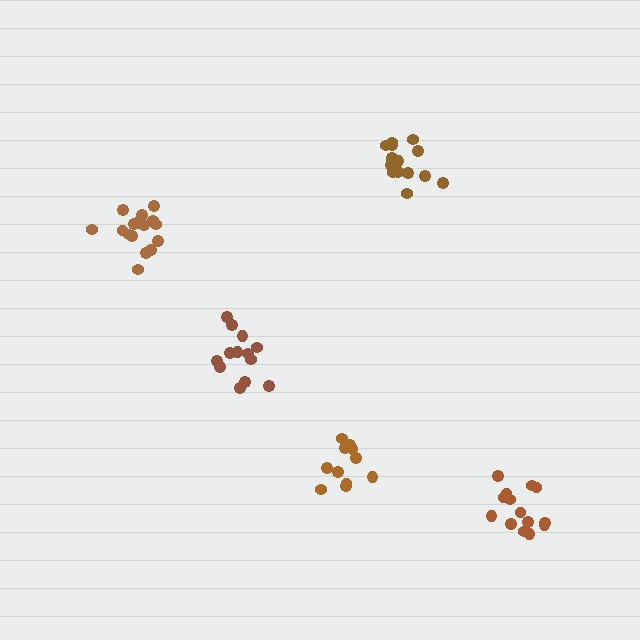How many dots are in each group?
Group 1: 11 dots, Group 2: 16 dots, Group 3: 16 dots, Group 4: 13 dots, Group 5: 14 dots (70 total).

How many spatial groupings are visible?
There are 5 spatial groupings.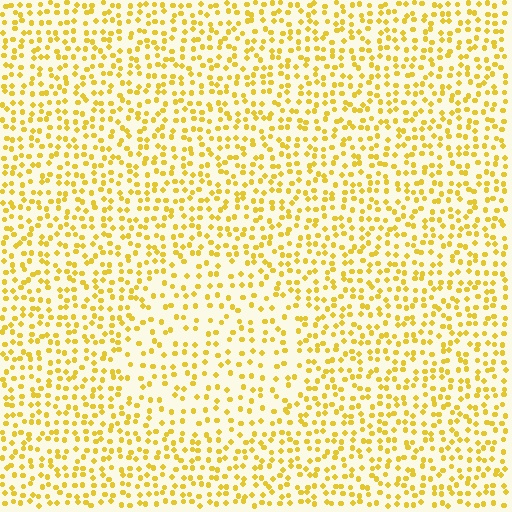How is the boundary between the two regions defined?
The boundary is defined by a change in element density (approximately 1.6x ratio). All elements are the same color, size, and shape.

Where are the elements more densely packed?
The elements are more densely packed outside the circle boundary.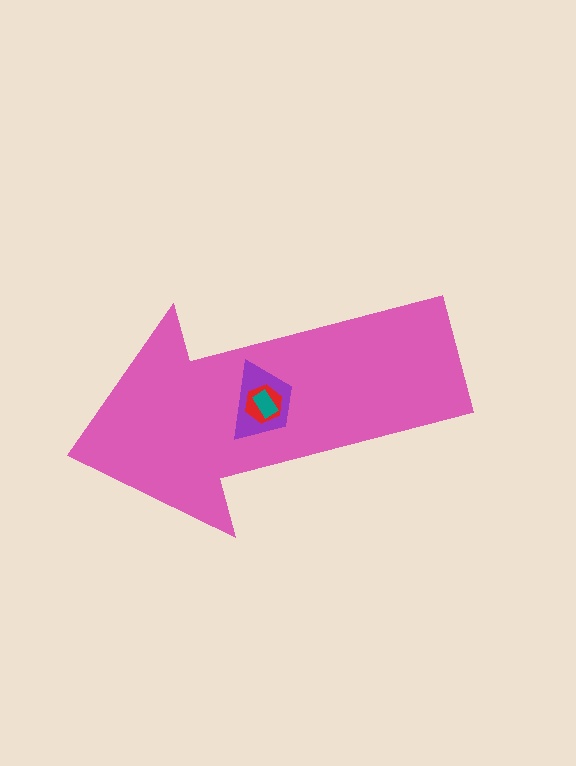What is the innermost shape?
The teal rectangle.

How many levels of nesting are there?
4.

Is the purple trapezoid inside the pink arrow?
Yes.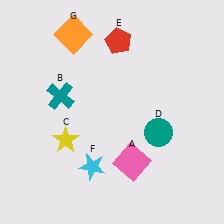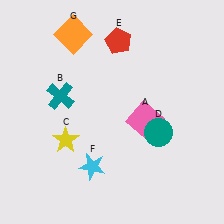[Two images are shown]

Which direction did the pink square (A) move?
The pink square (A) moved up.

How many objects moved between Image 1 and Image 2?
1 object moved between the two images.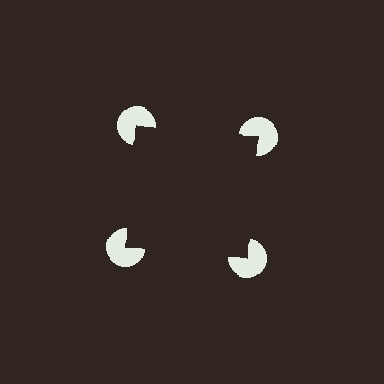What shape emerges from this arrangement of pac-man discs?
An illusory square — its edges are inferred from the aligned wedge cuts in the pac-man discs, not physically drawn.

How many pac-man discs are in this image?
There are 4 — one at each vertex of the illusory square.